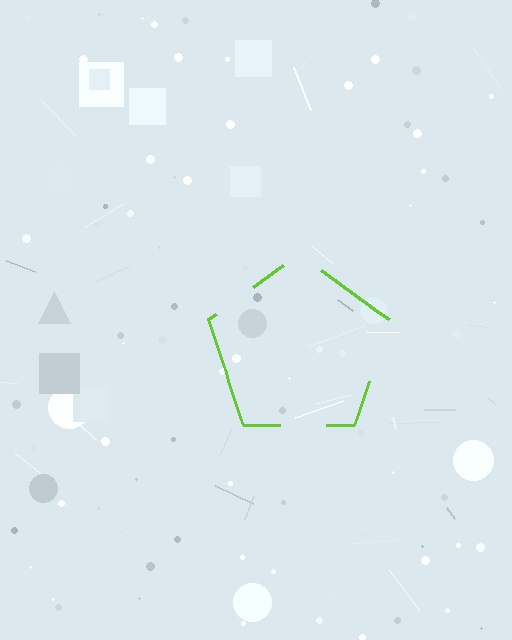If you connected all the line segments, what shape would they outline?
They would outline a pentagon.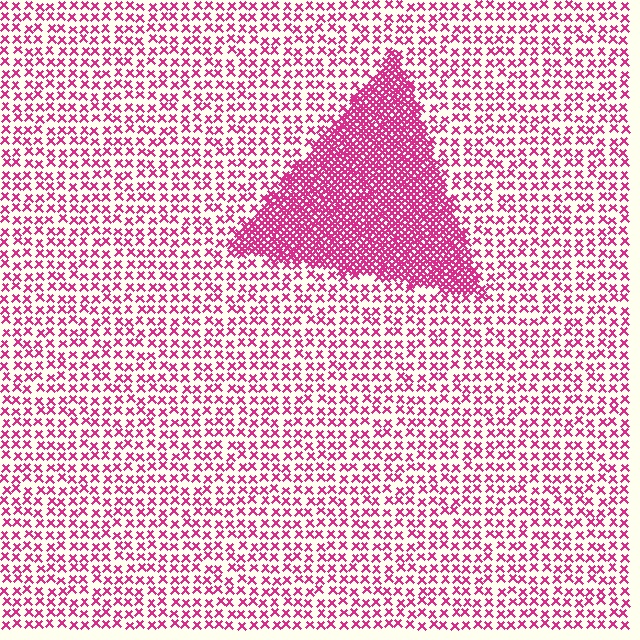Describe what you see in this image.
The image contains small magenta elements arranged at two different densities. A triangle-shaped region is visible where the elements are more densely packed than the surrounding area.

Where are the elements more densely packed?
The elements are more densely packed inside the triangle boundary.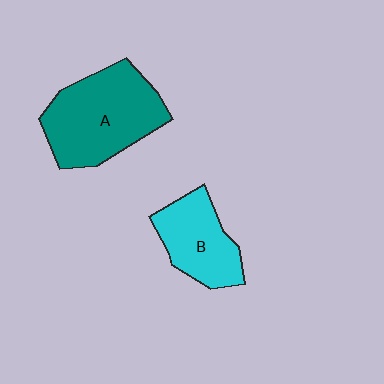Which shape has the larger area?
Shape A (teal).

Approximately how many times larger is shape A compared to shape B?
Approximately 1.6 times.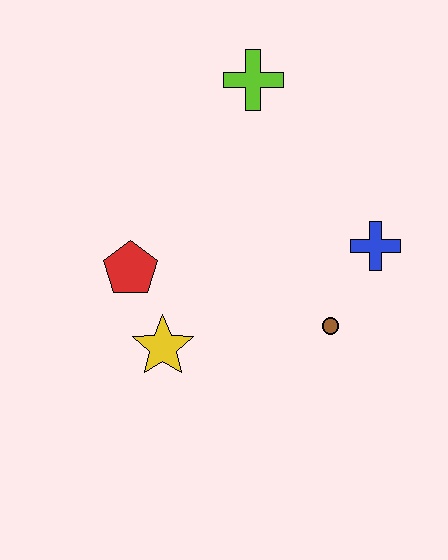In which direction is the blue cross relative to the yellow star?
The blue cross is to the right of the yellow star.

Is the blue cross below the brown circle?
No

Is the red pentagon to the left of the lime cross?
Yes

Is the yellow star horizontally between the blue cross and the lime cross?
No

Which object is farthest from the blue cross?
The red pentagon is farthest from the blue cross.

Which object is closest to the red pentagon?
The yellow star is closest to the red pentagon.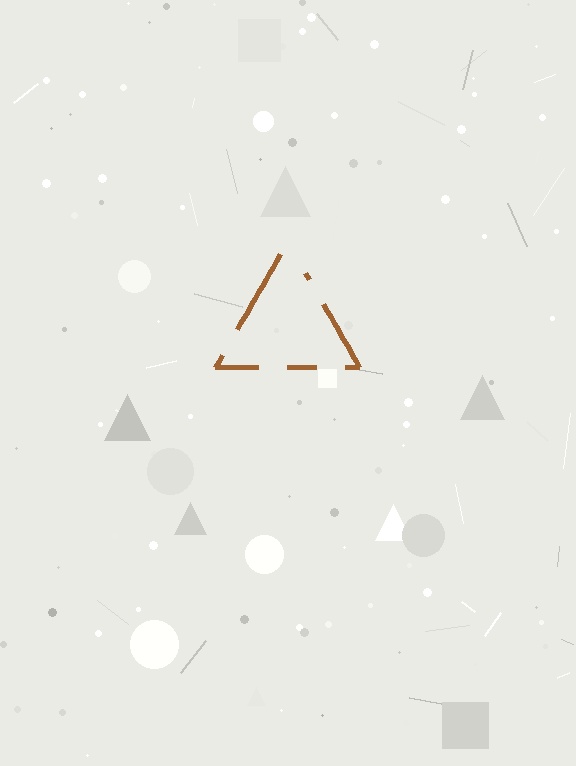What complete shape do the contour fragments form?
The contour fragments form a triangle.